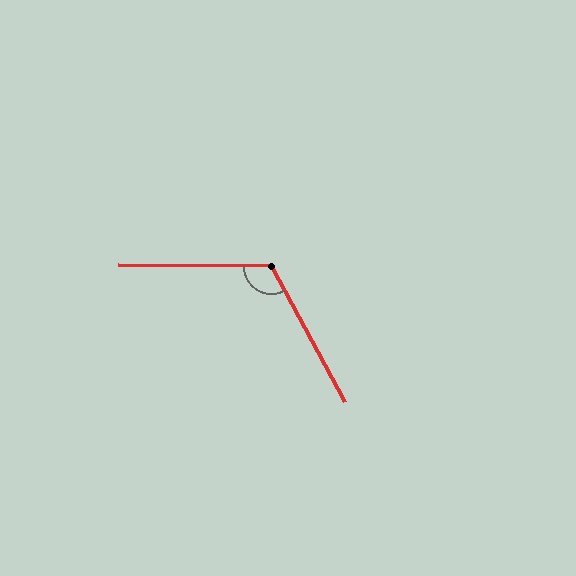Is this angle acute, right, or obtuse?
It is obtuse.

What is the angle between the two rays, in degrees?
Approximately 119 degrees.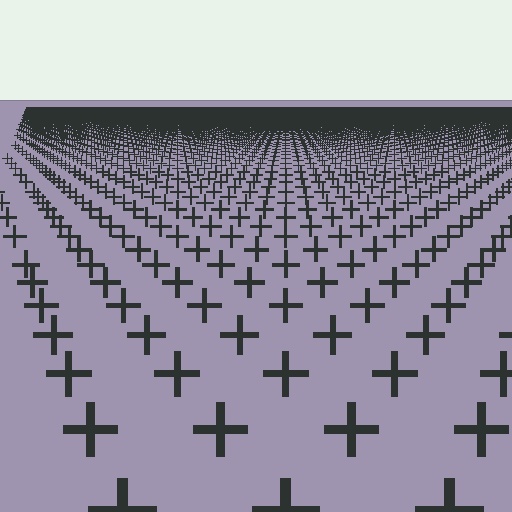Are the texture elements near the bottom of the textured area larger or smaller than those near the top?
Larger. Near the bottom, elements are closer to the viewer and appear at a bigger on-screen size.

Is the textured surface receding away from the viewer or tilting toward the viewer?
The surface is receding away from the viewer. Texture elements get smaller and denser toward the top.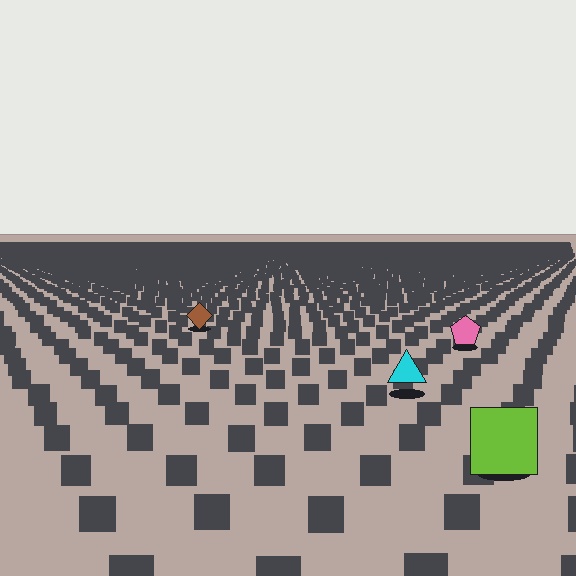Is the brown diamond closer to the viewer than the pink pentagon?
No. The pink pentagon is closer — you can tell from the texture gradient: the ground texture is coarser near it.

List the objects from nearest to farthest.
From nearest to farthest: the lime square, the cyan triangle, the pink pentagon, the brown diamond.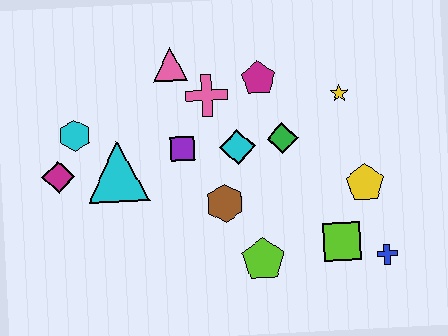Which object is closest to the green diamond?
The cyan diamond is closest to the green diamond.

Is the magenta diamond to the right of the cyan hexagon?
No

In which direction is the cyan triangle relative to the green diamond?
The cyan triangle is to the left of the green diamond.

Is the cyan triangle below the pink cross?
Yes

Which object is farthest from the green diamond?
The magenta diamond is farthest from the green diamond.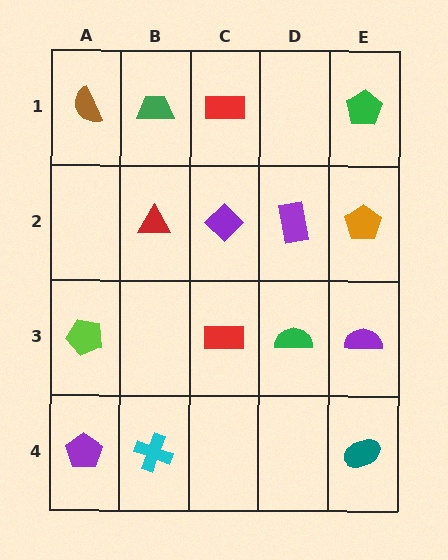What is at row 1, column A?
A brown semicircle.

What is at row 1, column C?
A red rectangle.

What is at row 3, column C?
A red rectangle.